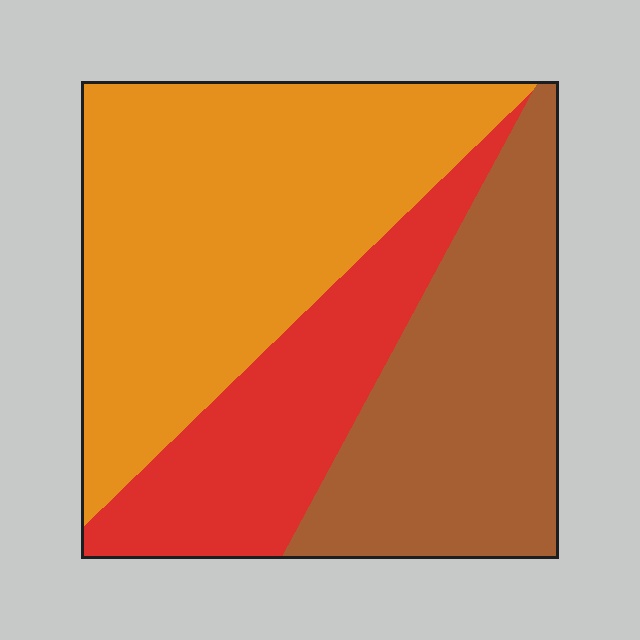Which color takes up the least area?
Red, at roughly 25%.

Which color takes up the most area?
Orange, at roughly 45%.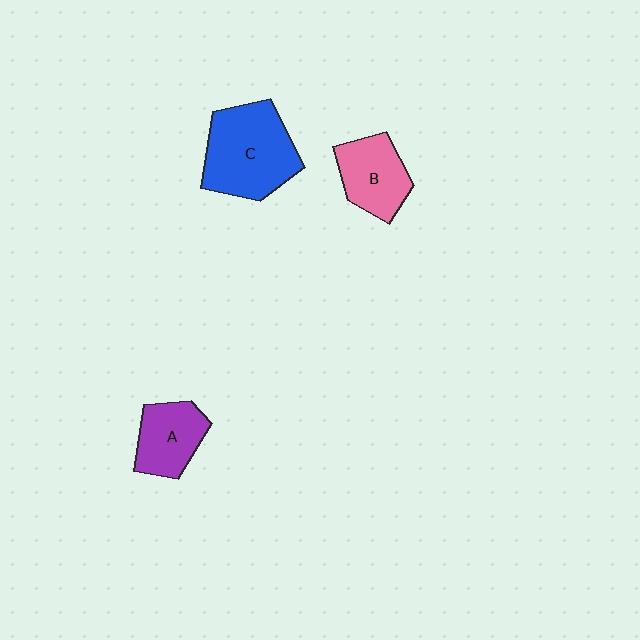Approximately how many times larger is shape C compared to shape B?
Approximately 1.6 times.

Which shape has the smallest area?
Shape A (purple).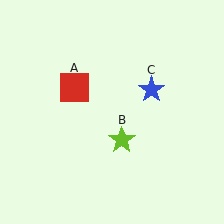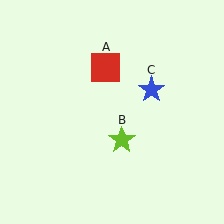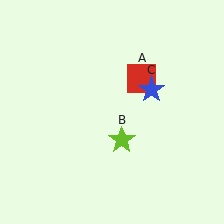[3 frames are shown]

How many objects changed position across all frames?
1 object changed position: red square (object A).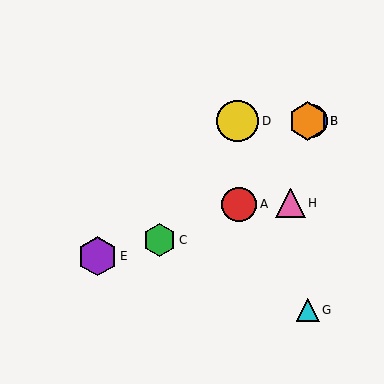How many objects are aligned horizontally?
3 objects (B, D, F) are aligned horizontally.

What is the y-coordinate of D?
Object D is at y≈121.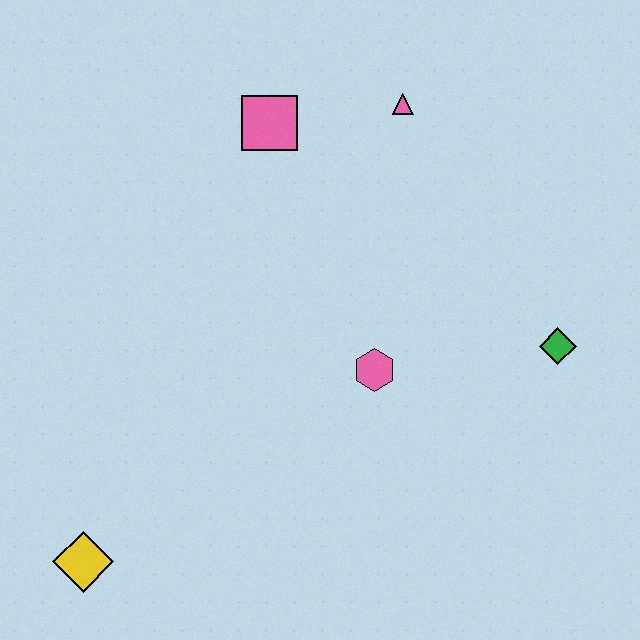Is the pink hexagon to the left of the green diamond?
Yes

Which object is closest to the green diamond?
The pink hexagon is closest to the green diamond.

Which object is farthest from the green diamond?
The yellow diamond is farthest from the green diamond.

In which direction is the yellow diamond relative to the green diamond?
The yellow diamond is to the left of the green diamond.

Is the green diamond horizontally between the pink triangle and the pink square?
No